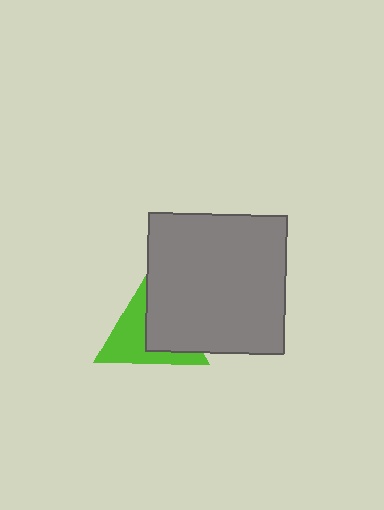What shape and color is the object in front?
The object in front is a gray square.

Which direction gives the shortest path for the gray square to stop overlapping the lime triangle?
Moving right gives the shortest separation.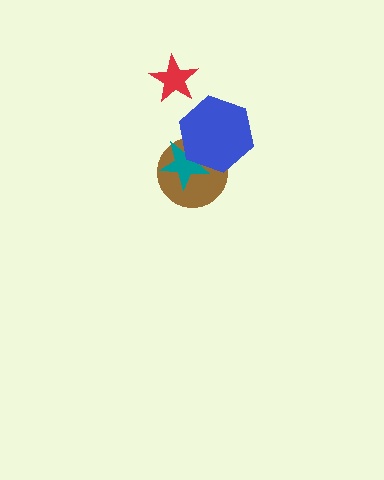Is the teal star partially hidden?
Yes, it is partially covered by another shape.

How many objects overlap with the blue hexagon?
2 objects overlap with the blue hexagon.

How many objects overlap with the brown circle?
2 objects overlap with the brown circle.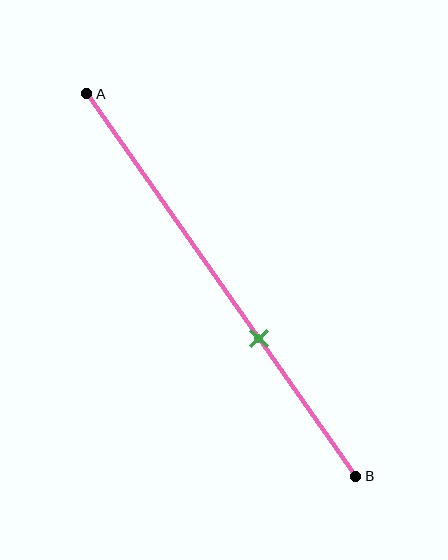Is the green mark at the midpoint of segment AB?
No, the mark is at about 65% from A, not at the 50% midpoint.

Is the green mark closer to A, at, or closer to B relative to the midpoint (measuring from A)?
The green mark is closer to point B than the midpoint of segment AB.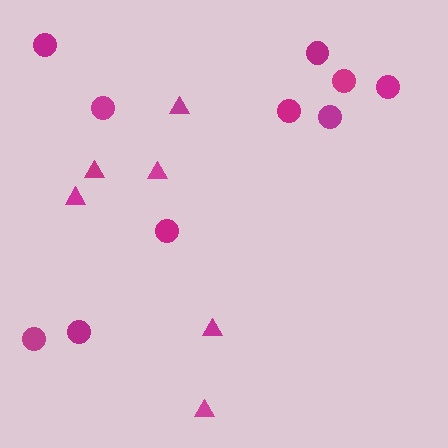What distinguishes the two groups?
There are 2 groups: one group of circles (10) and one group of triangles (6).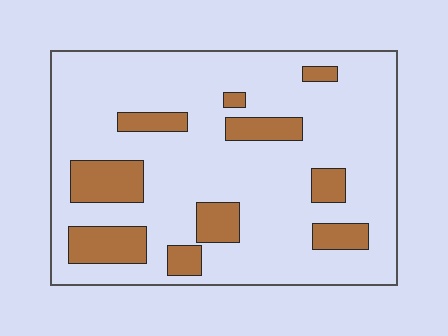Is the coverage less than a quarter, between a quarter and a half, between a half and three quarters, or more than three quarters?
Less than a quarter.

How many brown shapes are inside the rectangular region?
10.